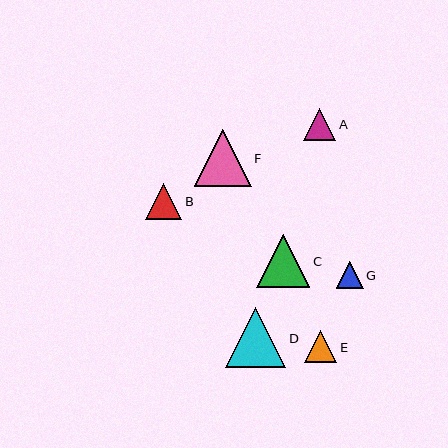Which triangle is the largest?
Triangle D is the largest with a size of approximately 60 pixels.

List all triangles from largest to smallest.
From largest to smallest: D, F, C, B, E, A, G.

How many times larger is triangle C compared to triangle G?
Triangle C is approximately 1.9 times the size of triangle G.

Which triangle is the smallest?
Triangle G is the smallest with a size of approximately 27 pixels.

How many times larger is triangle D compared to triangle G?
Triangle D is approximately 2.2 times the size of triangle G.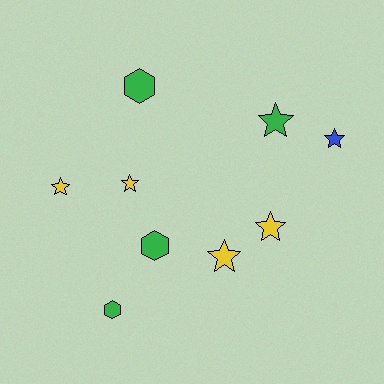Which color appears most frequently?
Green, with 4 objects.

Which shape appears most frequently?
Star, with 6 objects.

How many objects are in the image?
There are 9 objects.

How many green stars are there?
There is 1 green star.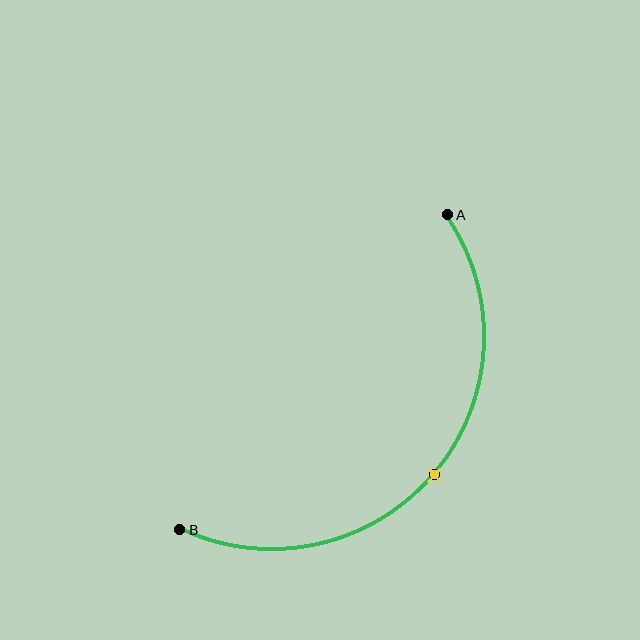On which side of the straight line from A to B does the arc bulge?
The arc bulges below and to the right of the straight line connecting A and B.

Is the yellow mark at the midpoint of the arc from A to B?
Yes. The yellow mark lies on the arc at equal arc-length from both A and B — it is the arc midpoint.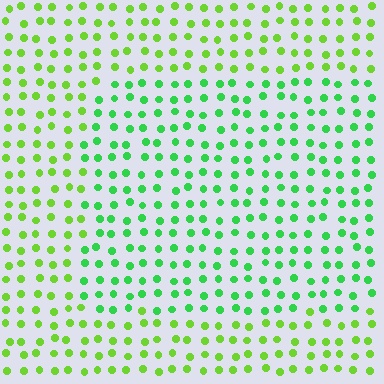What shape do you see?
I see a rectangle.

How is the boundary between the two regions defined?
The boundary is defined purely by a slight shift in hue (about 33 degrees). Spacing, size, and orientation are identical on both sides.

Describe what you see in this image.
The image is filled with small lime elements in a uniform arrangement. A rectangle-shaped region is visible where the elements are tinted to a slightly different hue, forming a subtle color boundary.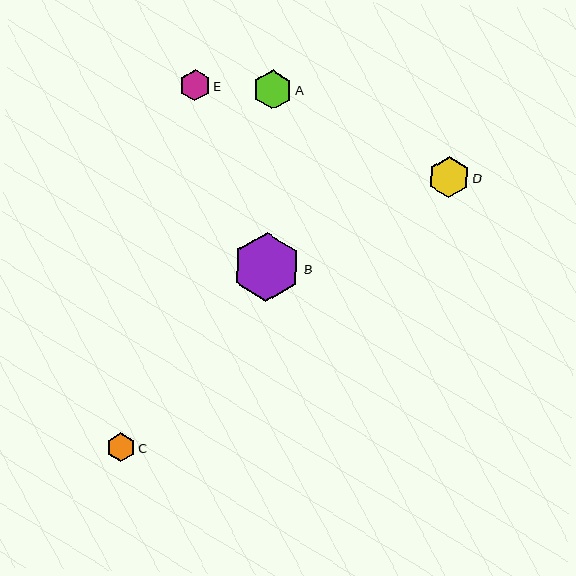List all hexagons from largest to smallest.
From largest to smallest: B, D, A, E, C.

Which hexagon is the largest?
Hexagon B is the largest with a size of approximately 68 pixels.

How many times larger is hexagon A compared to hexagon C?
Hexagon A is approximately 1.4 times the size of hexagon C.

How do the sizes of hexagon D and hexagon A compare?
Hexagon D and hexagon A are approximately the same size.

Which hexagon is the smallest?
Hexagon C is the smallest with a size of approximately 29 pixels.